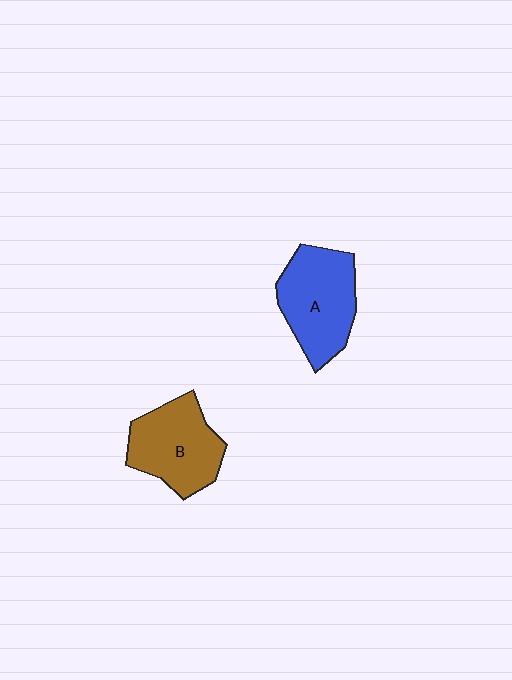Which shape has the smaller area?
Shape B (brown).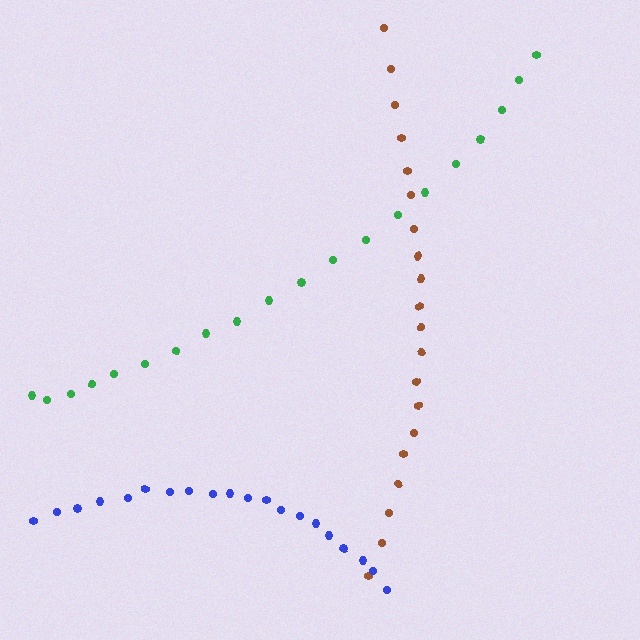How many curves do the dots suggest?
There are 3 distinct paths.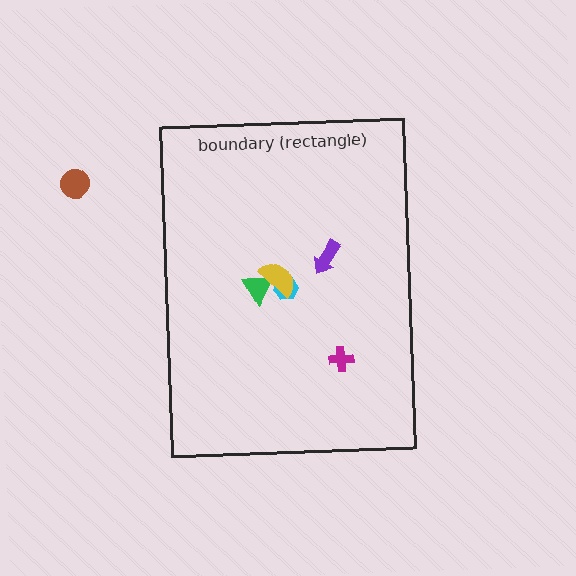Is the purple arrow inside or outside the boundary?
Inside.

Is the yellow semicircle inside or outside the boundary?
Inside.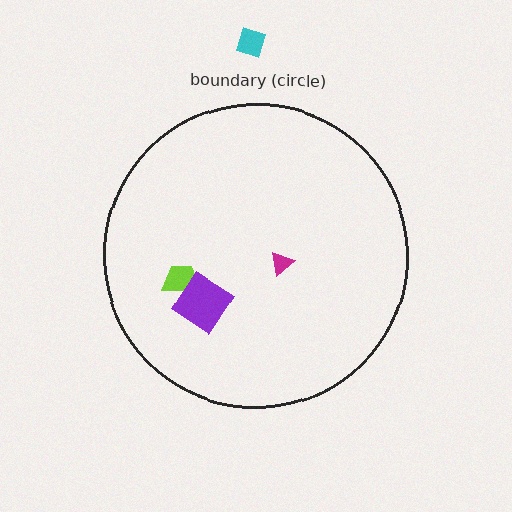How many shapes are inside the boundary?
3 inside, 1 outside.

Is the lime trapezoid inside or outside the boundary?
Inside.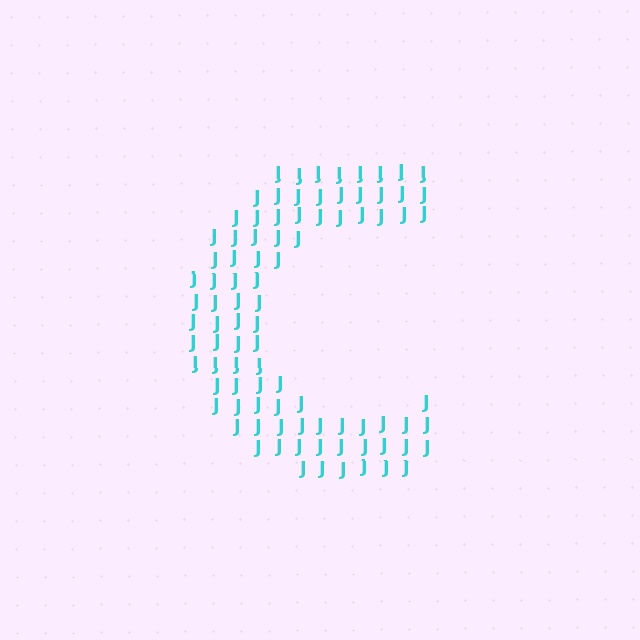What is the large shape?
The large shape is the letter C.